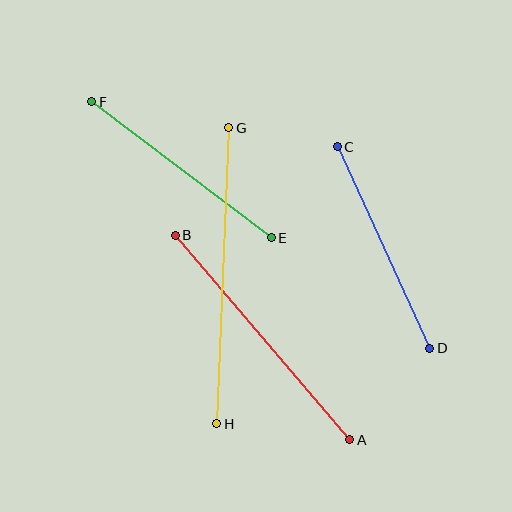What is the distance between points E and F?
The distance is approximately 225 pixels.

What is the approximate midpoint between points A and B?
The midpoint is at approximately (263, 338) pixels.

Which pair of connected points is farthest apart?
Points G and H are farthest apart.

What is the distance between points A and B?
The distance is approximately 269 pixels.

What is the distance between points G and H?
The distance is approximately 296 pixels.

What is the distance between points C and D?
The distance is approximately 222 pixels.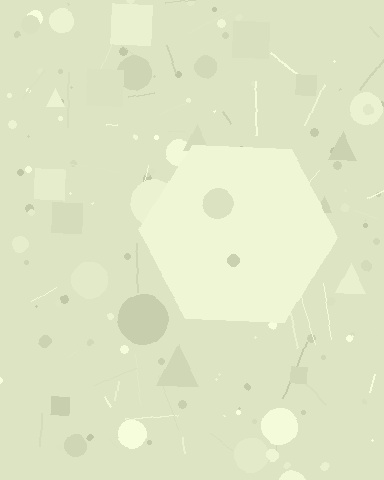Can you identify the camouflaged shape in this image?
The camouflaged shape is a hexagon.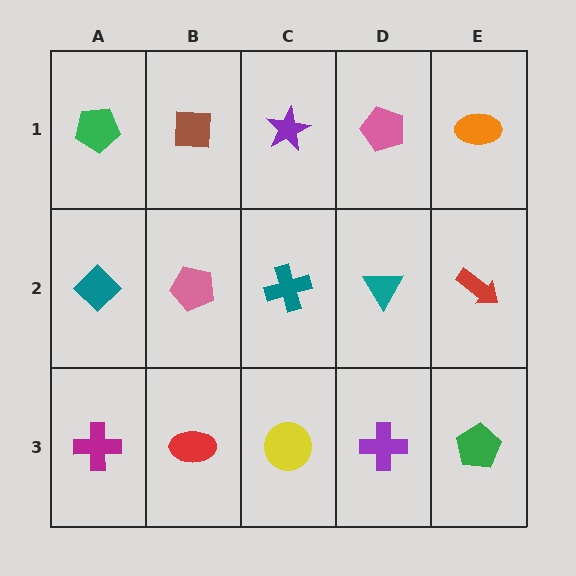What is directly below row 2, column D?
A purple cross.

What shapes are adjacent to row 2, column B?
A brown square (row 1, column B), a red ellipse (row 3, column B), a teal diamond (row 2, column A), a teal cross (row 2, column C).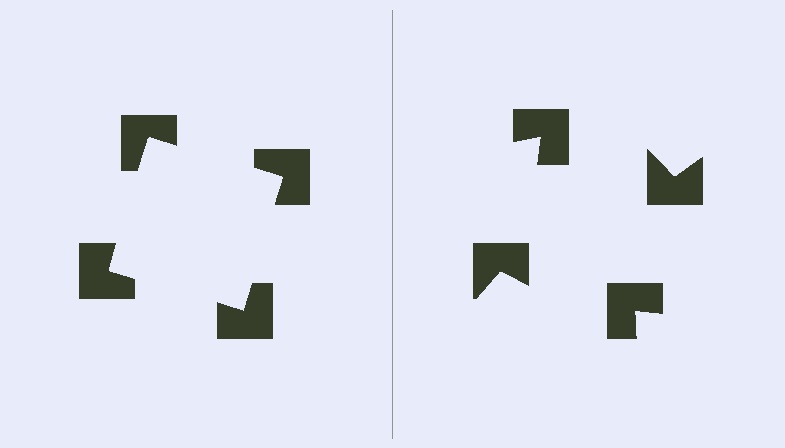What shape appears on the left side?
An illusory square.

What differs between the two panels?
The notched squares are positioned identically on both sides; only the wedge orientations differ. On the left they align to a square; on the right they are misaligned.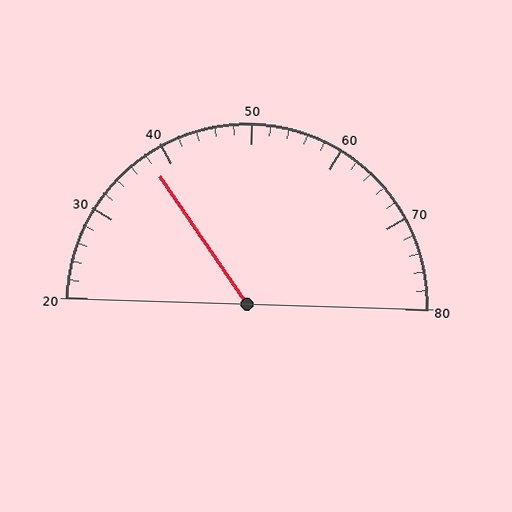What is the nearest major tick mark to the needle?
The nearest major tick mark is 40.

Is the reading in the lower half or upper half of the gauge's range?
The reading is in the lower half of the range (20 to 80).